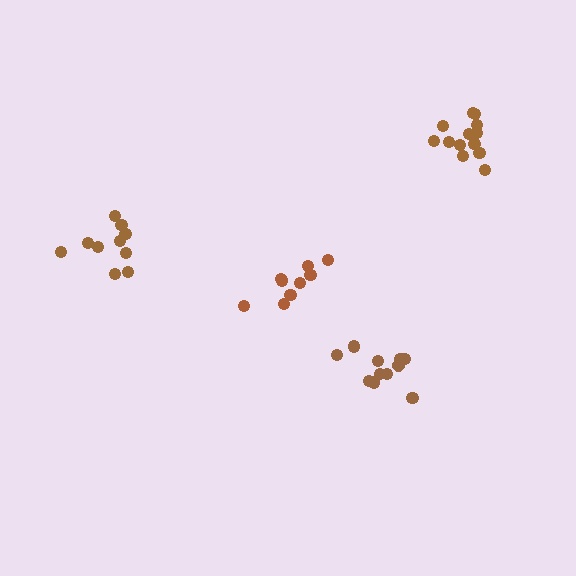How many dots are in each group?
Group 1: 13 dots, Group 2: 9 dots, Group 3: 11 dots, Group 4: 10 dots (43 total).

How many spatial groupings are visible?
There are 4 spatial groupings.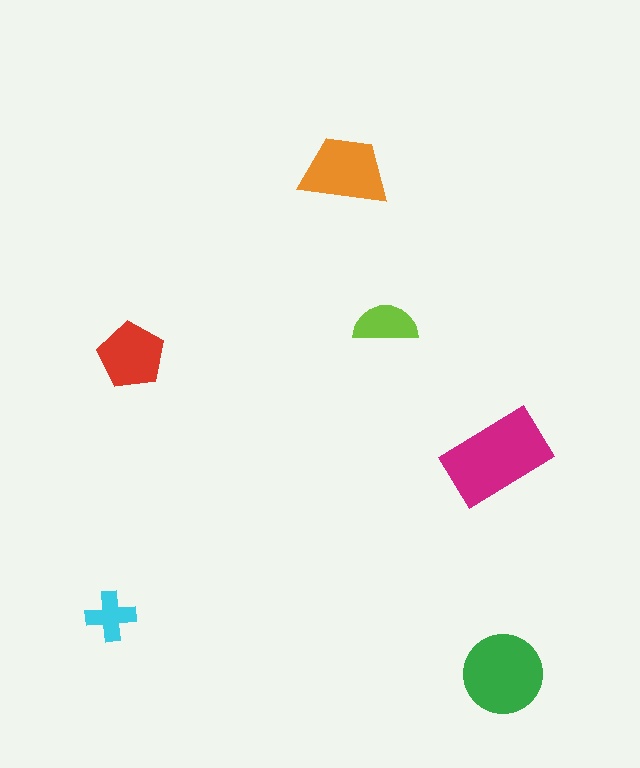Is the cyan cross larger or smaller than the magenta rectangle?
Smaller.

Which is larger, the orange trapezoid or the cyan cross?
The orange trapezoid.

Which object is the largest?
The magenta rectangle.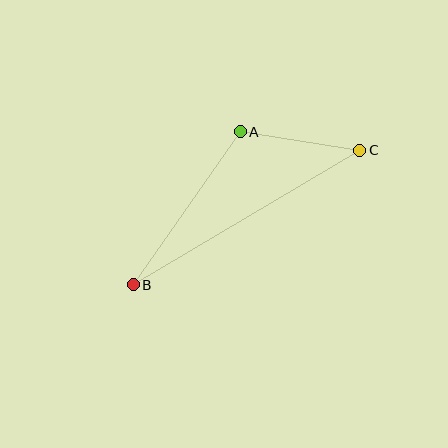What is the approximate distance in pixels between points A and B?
The distance between A and B is approximately 187 pixels.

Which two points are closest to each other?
Points A and C are closest to each other.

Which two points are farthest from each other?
Points B and C are farthest from each other.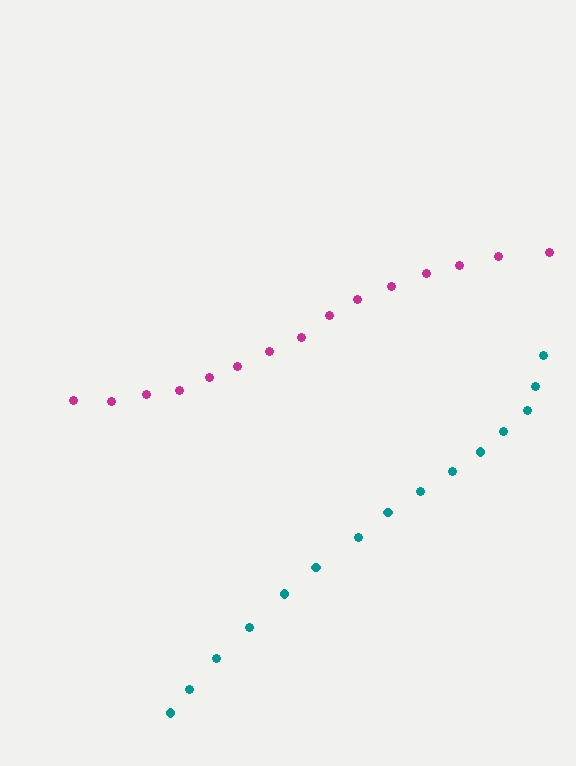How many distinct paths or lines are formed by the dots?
There are 2 distinct paths.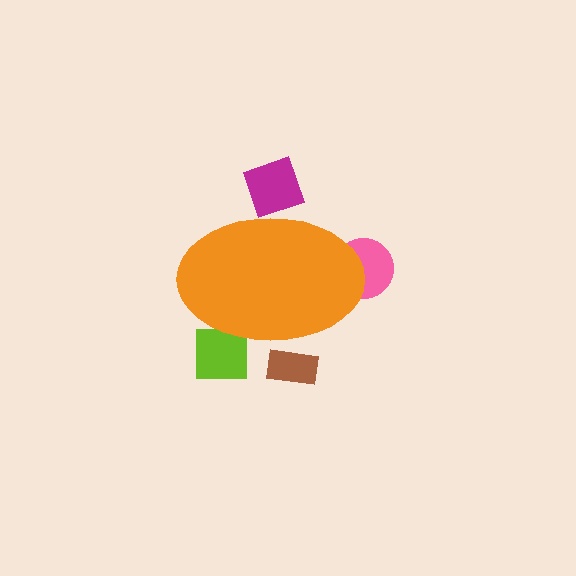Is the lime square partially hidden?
Yes, the lime square is partially hidden behind the orange ellipse.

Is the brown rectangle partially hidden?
Yes, the brown rectangle is partially hidden behind the orange ellipse.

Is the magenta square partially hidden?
Yes, the magenta square is partially hidden behind the orange ellipse.